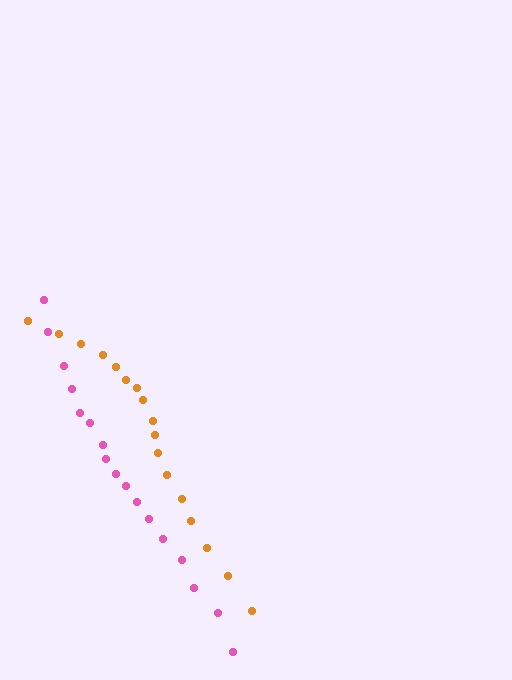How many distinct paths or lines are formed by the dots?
There are 2 distinct paths.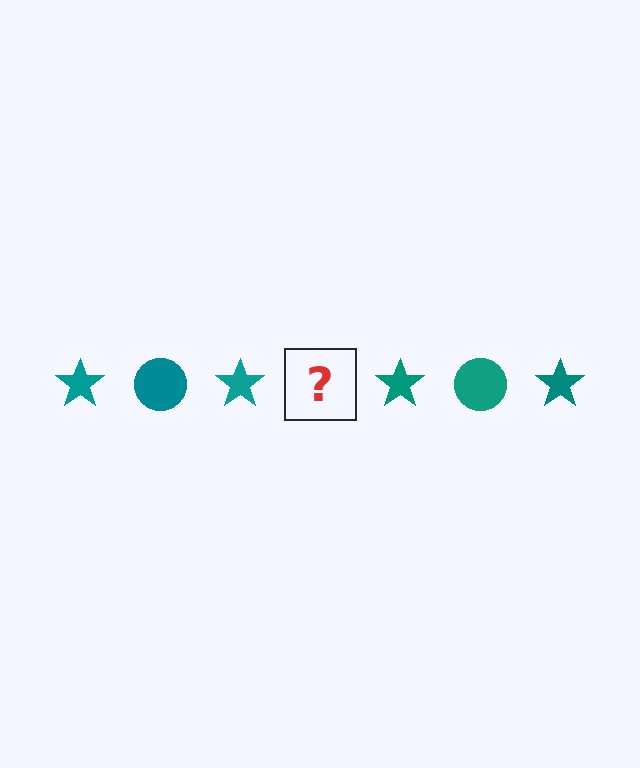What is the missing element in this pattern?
The missing element is a teal circle.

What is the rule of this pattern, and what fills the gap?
The rule is that the pattern cycles through star, circle shapes in teal. The gap should be filled with a teal circle.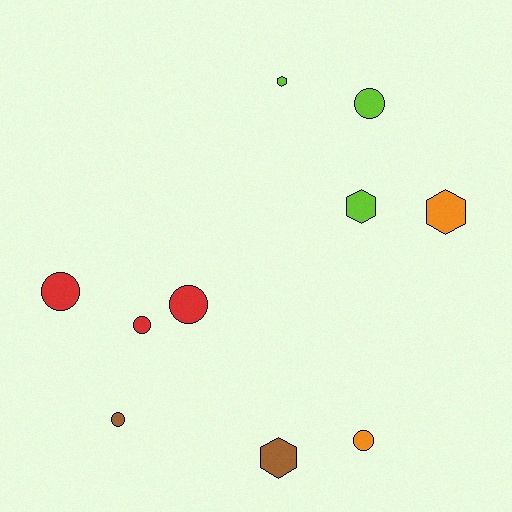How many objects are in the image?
There are 10 objects.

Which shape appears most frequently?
Circle, with 6 objects.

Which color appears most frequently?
Lime, with 3 objects.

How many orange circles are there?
There is 1 orange circle.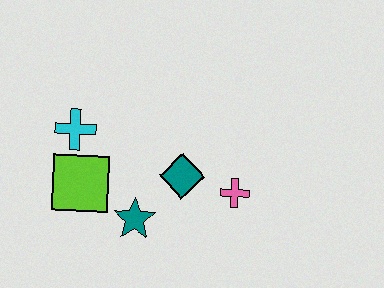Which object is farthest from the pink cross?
The cyan cross is farthest from the pink cross.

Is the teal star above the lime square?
No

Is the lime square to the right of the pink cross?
No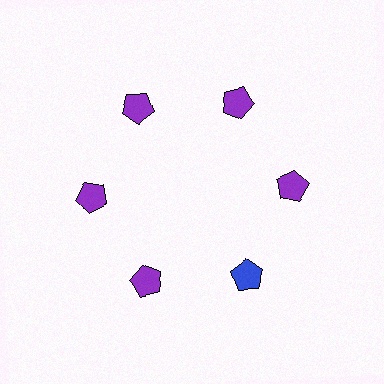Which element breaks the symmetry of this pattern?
The blue pentagon at roughly the 5 o'clock position breaks the symmetry. All other shapes are purple pentagons.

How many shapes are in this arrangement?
There are 6 shapes arranged in a ring pattern.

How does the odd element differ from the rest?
It has a different color: blue instead of purple.